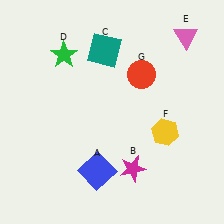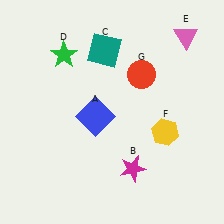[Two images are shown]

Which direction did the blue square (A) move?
The blue square (A) moved up.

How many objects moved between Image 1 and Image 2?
1 object moved between the two images.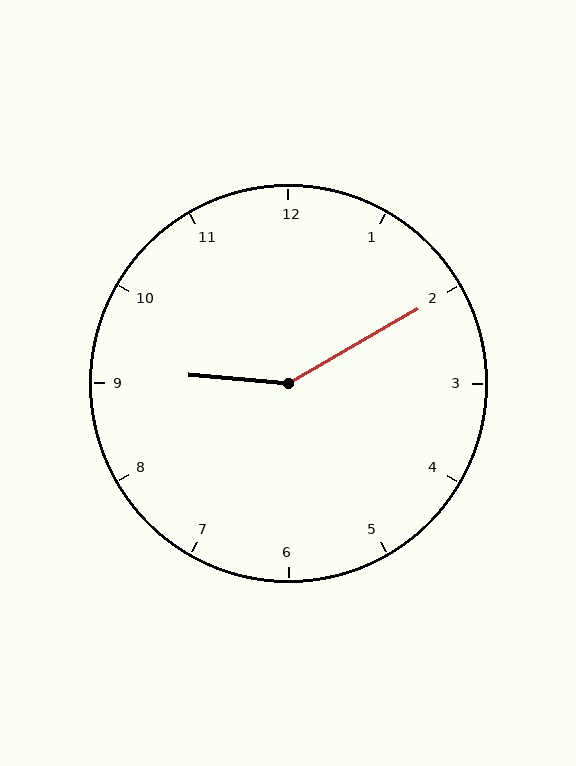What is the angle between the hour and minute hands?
Approximately 145 degrees.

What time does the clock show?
9:10.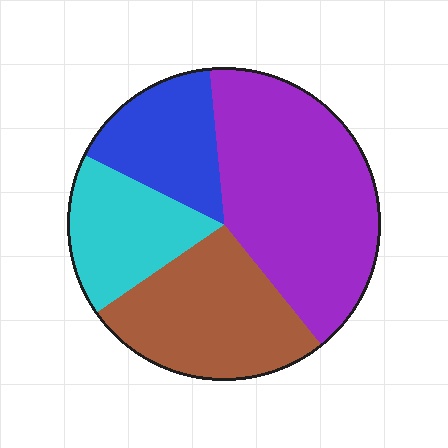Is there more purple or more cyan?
Purple.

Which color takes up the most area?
Purple, at roughly 40%.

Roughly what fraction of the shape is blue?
Blue covers roughly 15% of the shape.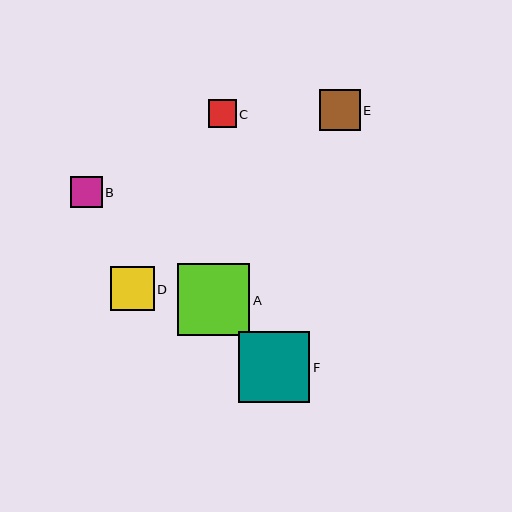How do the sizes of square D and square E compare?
Square D and square E are approximately the same size.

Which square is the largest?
Square A is the largest with a size of approximately 72 pixels.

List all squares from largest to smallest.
From largest to smallest: A, F, D, E, B, C.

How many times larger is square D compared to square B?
Square D is approximately 1.4 times the size of square B.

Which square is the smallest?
Square C is the smallest with a size of approximately 28 pixels.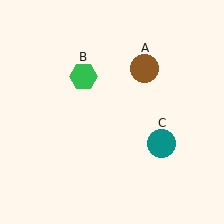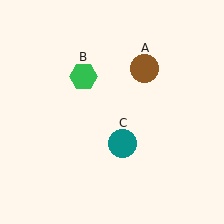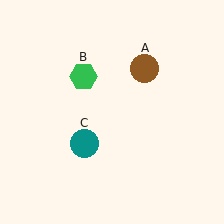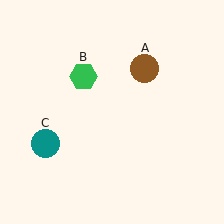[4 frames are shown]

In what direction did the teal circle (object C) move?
The teal circle (object C) moved left.